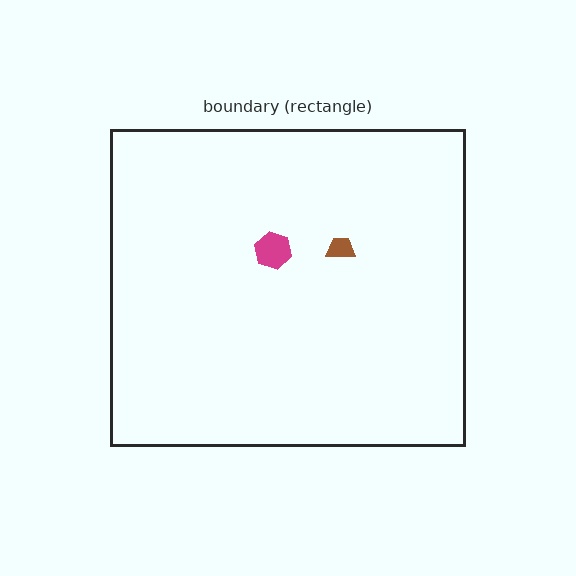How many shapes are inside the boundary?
2 inside, 0 outside.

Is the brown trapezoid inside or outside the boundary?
Inside.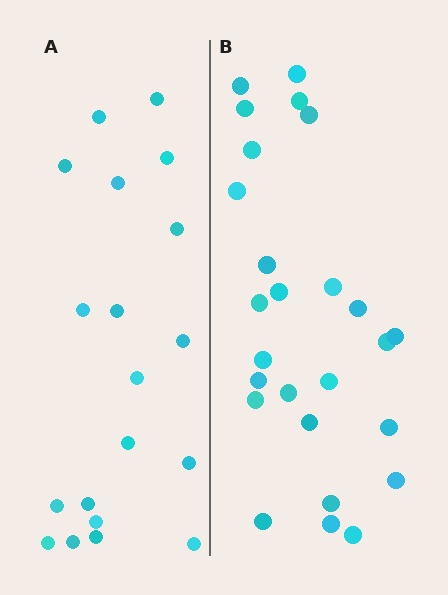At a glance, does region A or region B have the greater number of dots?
Region B (the right region) has more dots.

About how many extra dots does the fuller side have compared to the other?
Region B has roughly 8 or so more dots than region A.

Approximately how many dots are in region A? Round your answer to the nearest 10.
About 20 dots. (The exact count is 19, which rounds to 20.)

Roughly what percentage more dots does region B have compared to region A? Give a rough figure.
About 35% more.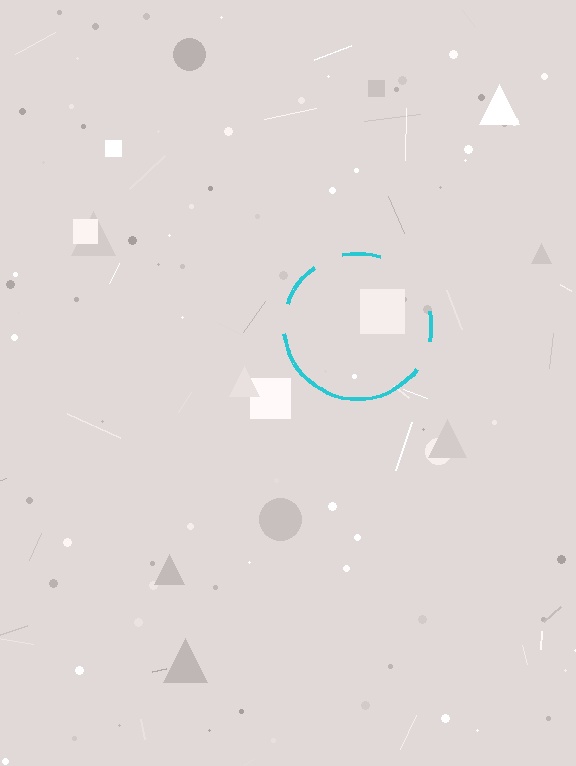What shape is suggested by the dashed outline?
The dashed outline suggests a circle.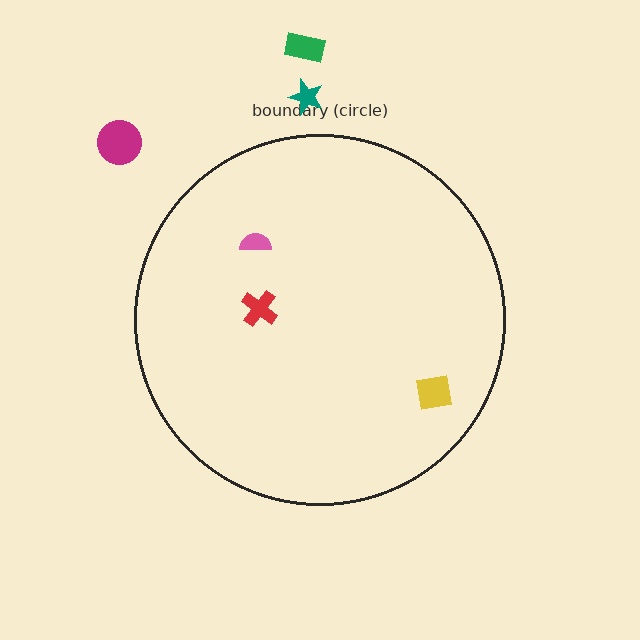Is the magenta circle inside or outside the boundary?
Outside.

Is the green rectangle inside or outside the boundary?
Outside.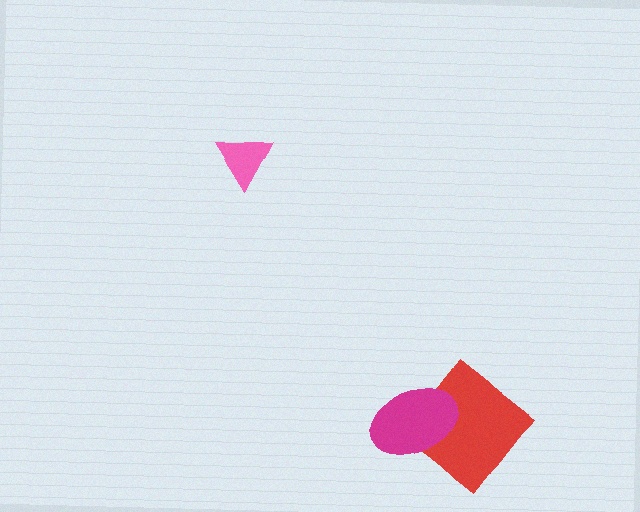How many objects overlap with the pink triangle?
0 objects overlap with the pink triangle.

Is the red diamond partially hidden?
Yes, it is partially covered by another shape.